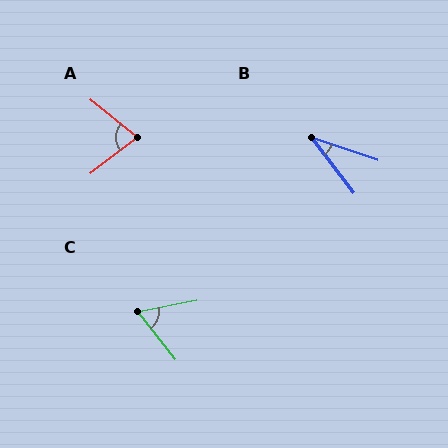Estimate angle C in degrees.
Approximately 62 degrees.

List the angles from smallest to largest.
B (34°), C (62°), A (77°).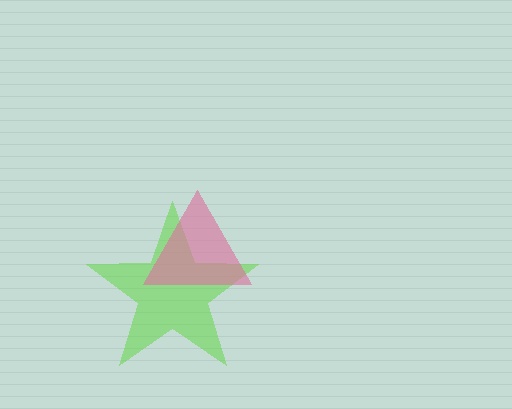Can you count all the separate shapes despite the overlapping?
Yes, there are 2 separate shapes.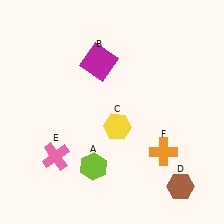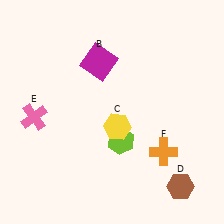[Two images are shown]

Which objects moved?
The objects that moved are: the lime hexagon (A), the pink cross (E).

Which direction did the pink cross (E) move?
The pink cross (E) moved up.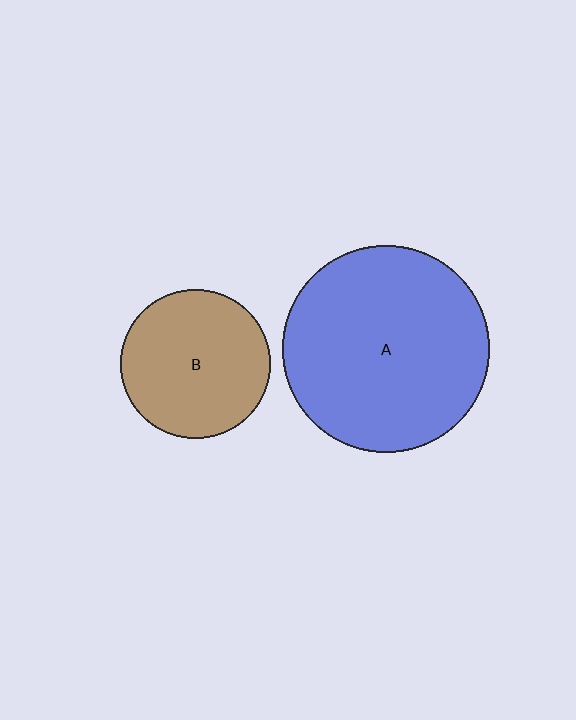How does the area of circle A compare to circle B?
Approximately 1.9 times.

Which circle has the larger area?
Circle A (blue).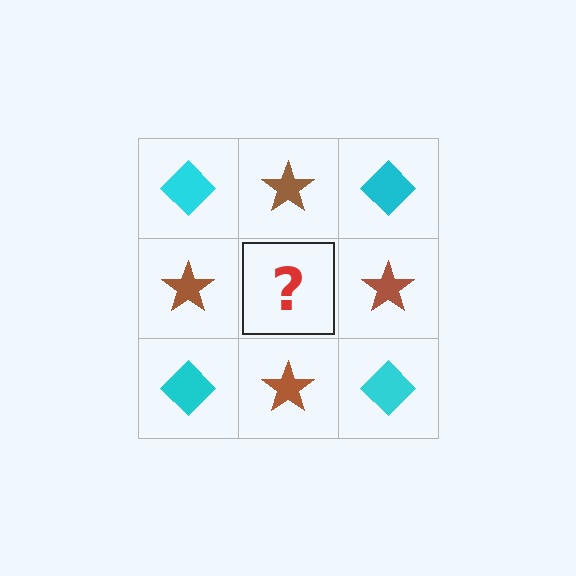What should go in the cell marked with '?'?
The missing cell should contain a cyan diamond.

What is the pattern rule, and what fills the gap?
The rule is that it alternates cyan diamond and brown star in a checkerboard pattern. The gap should be filled with a cyan diamond.